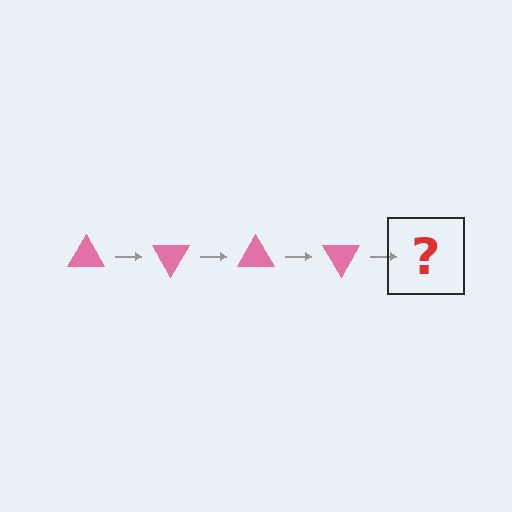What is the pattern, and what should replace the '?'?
The pattern is that the triangle rotates 60 degrees each step. The '?' should be a pink triangle rotated 240 degrees.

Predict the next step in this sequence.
The next step is a pink triangle rotated 240 degrees.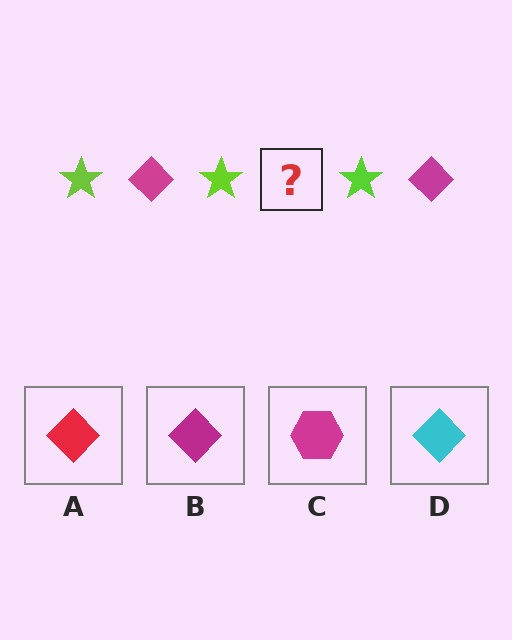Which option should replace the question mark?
Option B.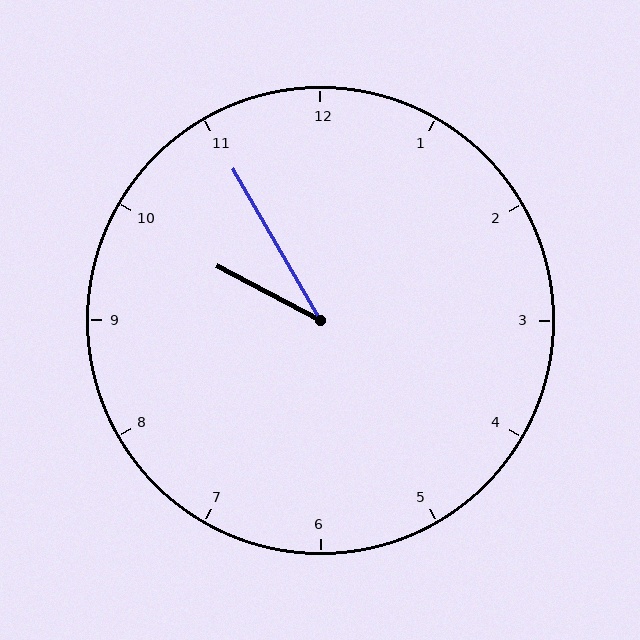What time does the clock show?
9:55.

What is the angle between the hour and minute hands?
Approximately 32 degrees.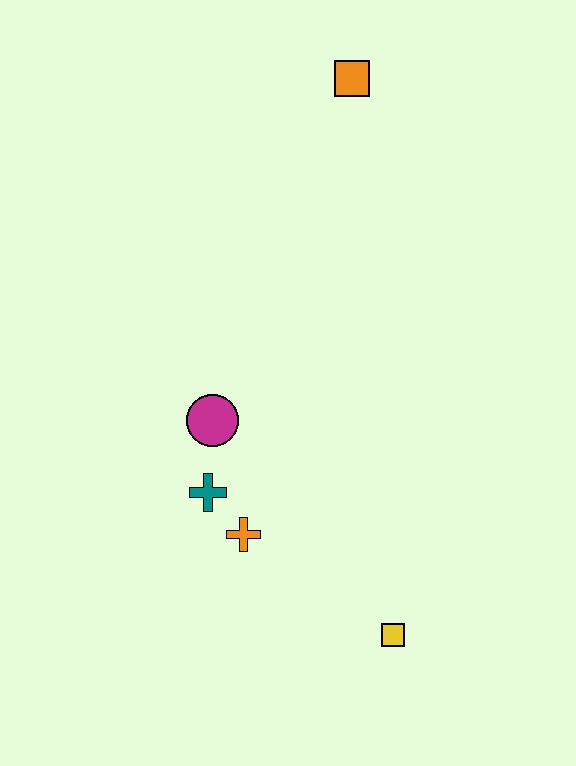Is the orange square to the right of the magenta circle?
Yes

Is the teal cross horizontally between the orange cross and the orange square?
No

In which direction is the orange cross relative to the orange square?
The orange cross is below the orange square.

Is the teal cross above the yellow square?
Yes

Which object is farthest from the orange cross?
The orange square is farthest from the orange cross.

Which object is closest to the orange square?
The magenta circle is closest to the orange square.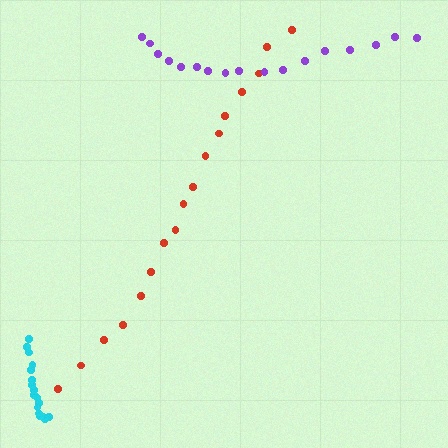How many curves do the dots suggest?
There are 3 distinct paths.